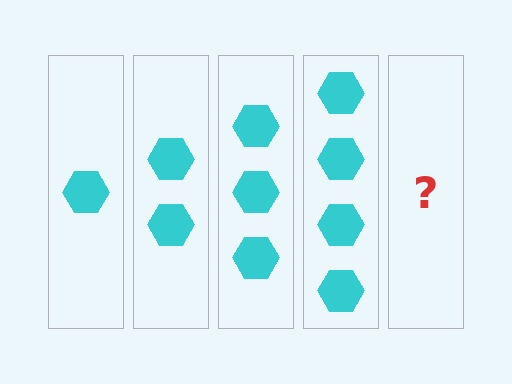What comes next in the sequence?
The next element should be 5 hexagons.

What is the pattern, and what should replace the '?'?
The pattern is that each step adds one more hexagon. The '?' should be 5 hexagons.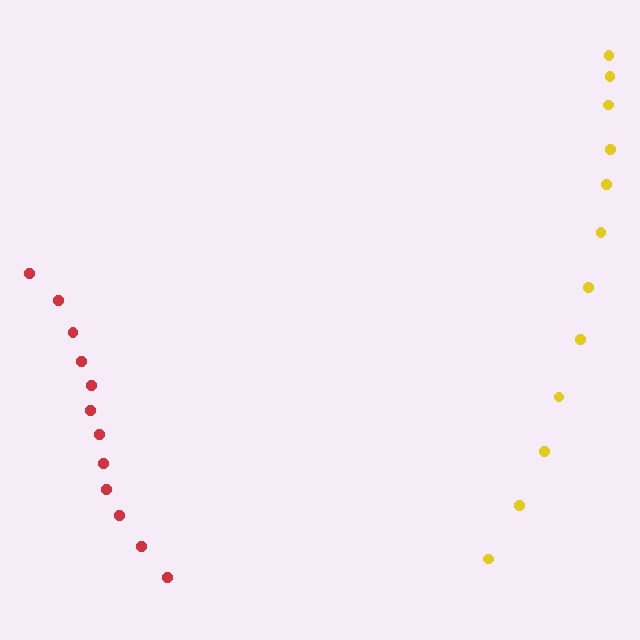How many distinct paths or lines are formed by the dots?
There are 2 distinct paths.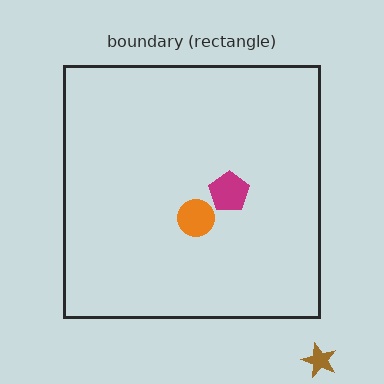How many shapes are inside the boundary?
2 inside, 1 outside.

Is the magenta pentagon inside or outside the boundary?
Inside.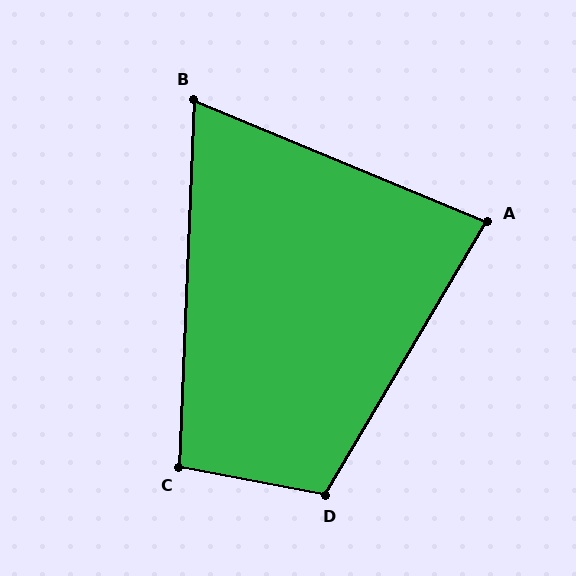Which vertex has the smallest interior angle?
B, at approximately 70 degrees.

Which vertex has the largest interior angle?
D, at approximately 110 degrees.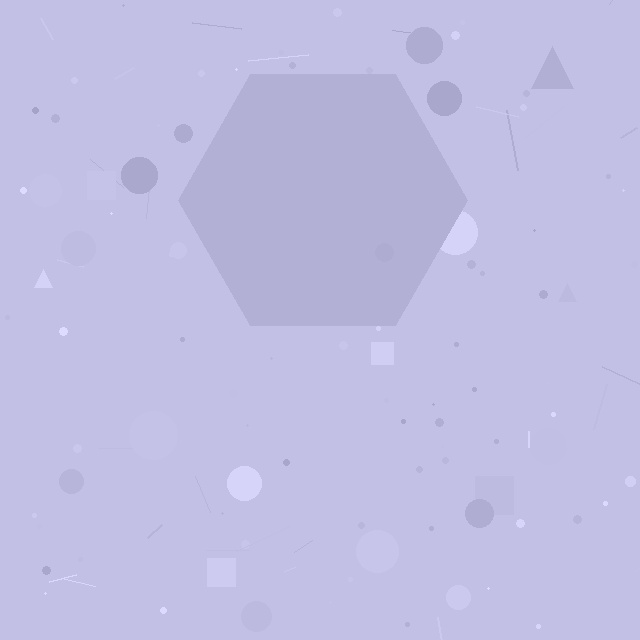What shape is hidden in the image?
A hexagon is hidden in the image.